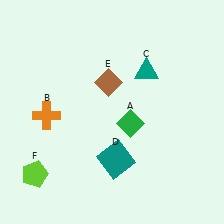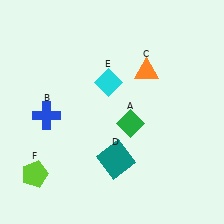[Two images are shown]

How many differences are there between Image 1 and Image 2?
There are 3 differences between the two images.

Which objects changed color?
B changed from orange to blue. C changed from teal to orange. E changed from brown to cyan.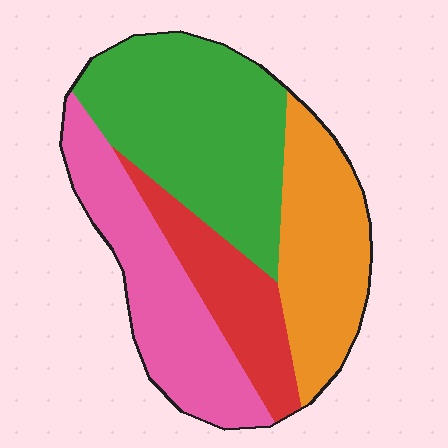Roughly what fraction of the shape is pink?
Pink covers about 25% of the shape.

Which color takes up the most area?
Green, at roughly 35%.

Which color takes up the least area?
Red, at roughly 15%.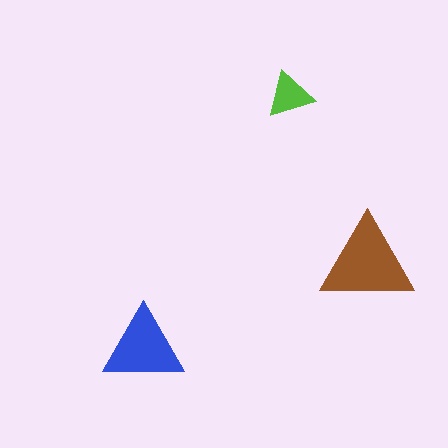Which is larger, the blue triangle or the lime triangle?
The blue one.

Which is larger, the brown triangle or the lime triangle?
The brown one.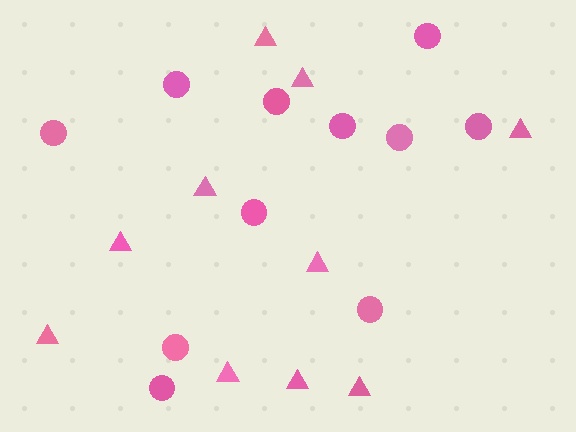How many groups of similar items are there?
There are 2 groups: one group of triangles (10) and one group of circles (11).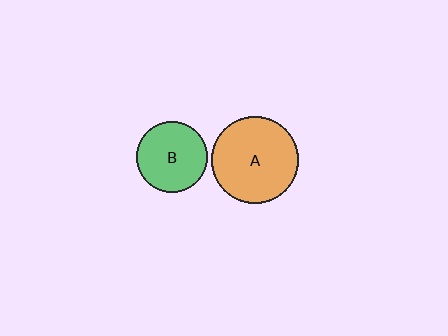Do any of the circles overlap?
No, none of the circles overlap.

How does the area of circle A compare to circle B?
Approximately 1.5 times.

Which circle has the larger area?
Circle A (orange).